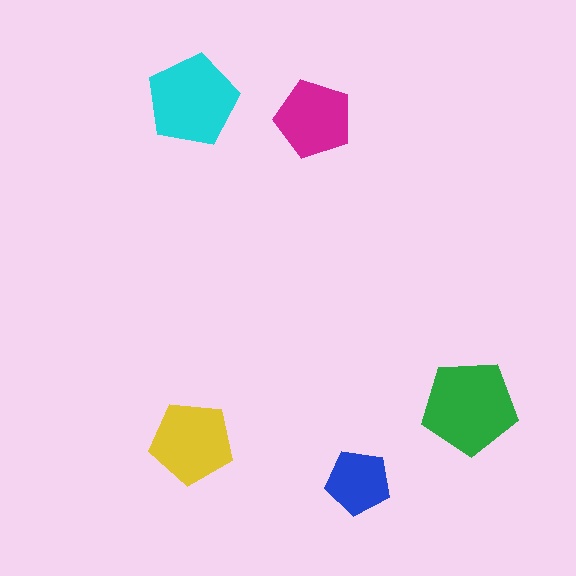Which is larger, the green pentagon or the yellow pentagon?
The green one.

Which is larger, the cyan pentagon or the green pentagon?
The green one.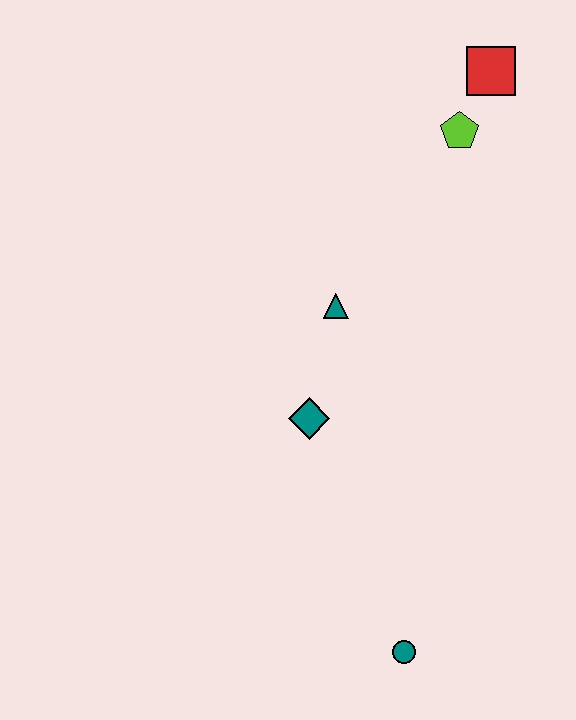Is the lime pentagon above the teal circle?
Yes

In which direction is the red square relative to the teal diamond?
The red square is above the teal diamond.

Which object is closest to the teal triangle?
The teal diamond is closest to the teal triangle.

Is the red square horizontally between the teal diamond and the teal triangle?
No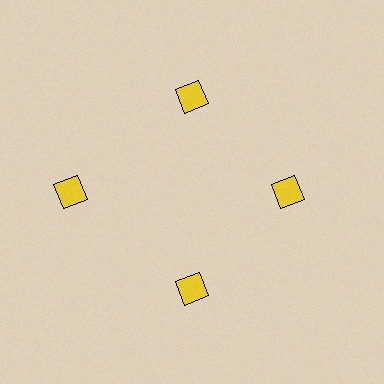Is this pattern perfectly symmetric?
No. The 4 yellow diamonds are arranged in a ring, but one element near the 9 o'clock position is pushed outward from the center, breaking the 4-fold rotational symmetry.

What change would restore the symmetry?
The symmetry would be restored by moving it inward, back onto the ring so that all 4 diamonds sit at equal angles and equal distance from the center.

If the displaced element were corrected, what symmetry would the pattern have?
It would have 4-fold rotational symmetry — the pattern would map onto itself every 90 degrees.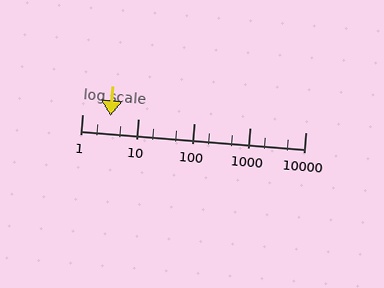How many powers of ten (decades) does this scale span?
The scale spans 4 decades, from 1 to 10000.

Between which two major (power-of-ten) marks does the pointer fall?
The pointer is between 1 and 10.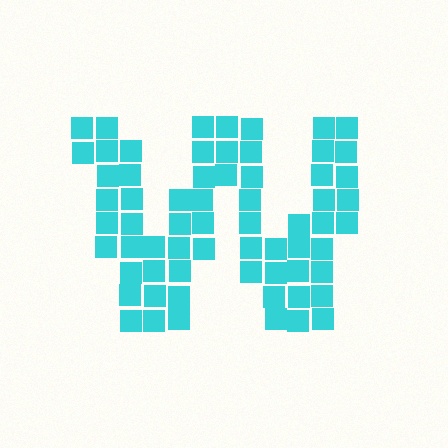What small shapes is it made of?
It is made of small squares.